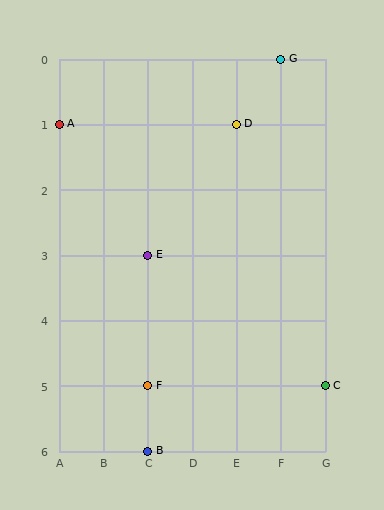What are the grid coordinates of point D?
Point D is at grid coordinates (E, 1).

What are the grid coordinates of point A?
Point A is at grid coordinates (A, 1).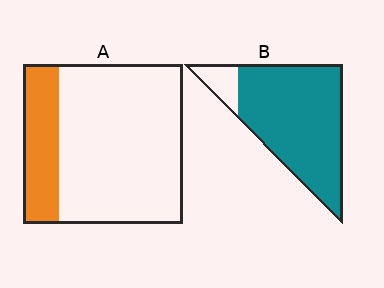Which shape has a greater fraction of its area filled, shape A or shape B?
Shape B.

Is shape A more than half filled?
No.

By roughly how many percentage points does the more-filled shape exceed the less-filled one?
By roughly 65 percentage points (B over A).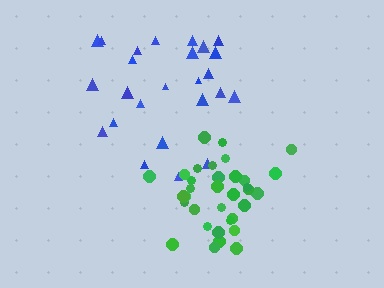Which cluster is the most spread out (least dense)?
Blue.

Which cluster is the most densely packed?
Green.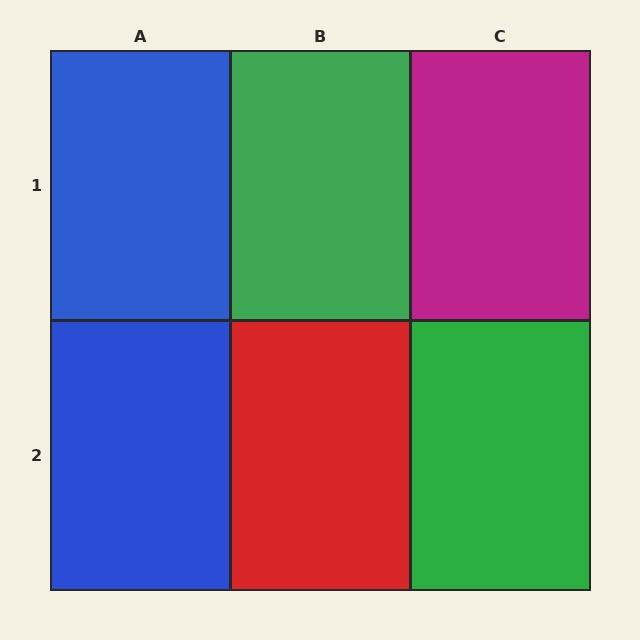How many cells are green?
2 cells are green.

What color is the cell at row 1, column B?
Green.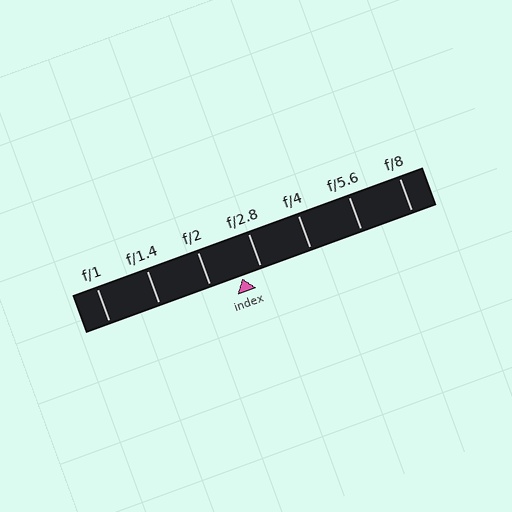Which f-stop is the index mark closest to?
The index mark is closest to f/2.8.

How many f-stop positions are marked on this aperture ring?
There are 7 f-stop positions marked.